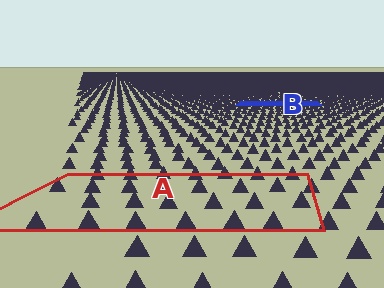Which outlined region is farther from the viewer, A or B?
Region B is farther from the viewer — the texture elements inside it appear smaller and more densely packed.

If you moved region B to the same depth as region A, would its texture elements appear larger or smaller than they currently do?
They would appear larger. At a closer depth, the same texture elements are projected at a bigger on-screen size.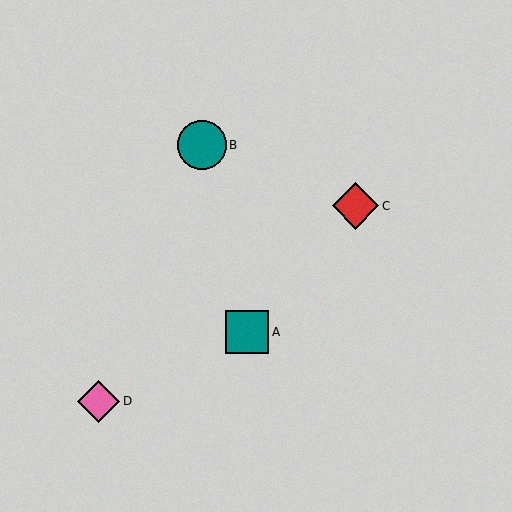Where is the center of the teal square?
The center of the teal square is at (247, 332).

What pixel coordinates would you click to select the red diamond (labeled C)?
Click at (356, 206) to select the red diamond C.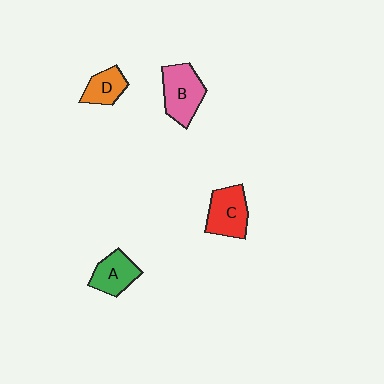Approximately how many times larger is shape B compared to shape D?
Approximately 1.6 times.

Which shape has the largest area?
Shape B (pink).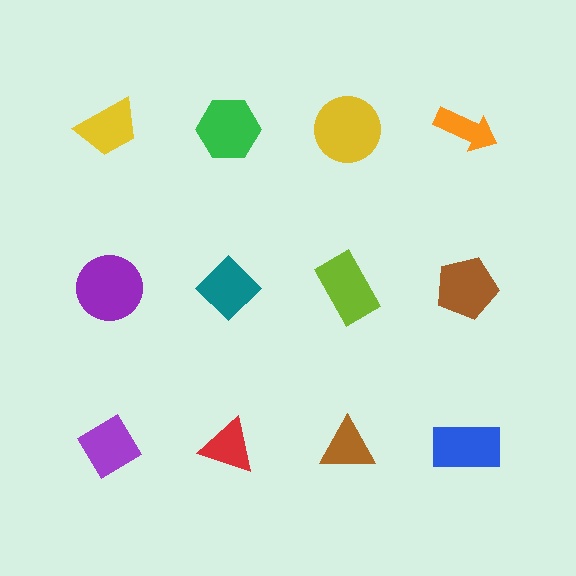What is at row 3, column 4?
A blue rectangle.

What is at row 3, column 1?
A purple diamond.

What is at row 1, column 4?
An orange arrow.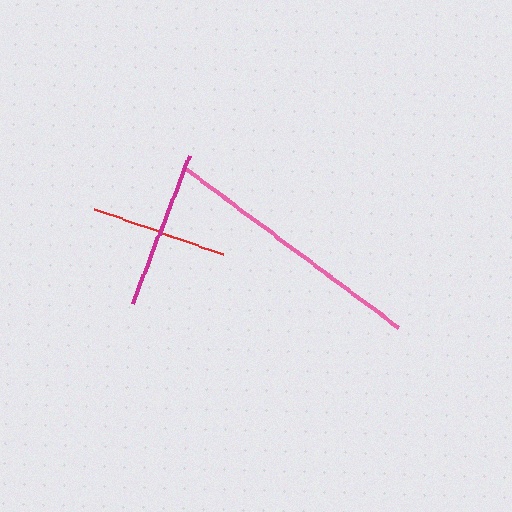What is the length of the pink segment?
The pink segment is approximately 268 pixels long.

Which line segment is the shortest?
The red line is the shortest at approximately 136 pixels.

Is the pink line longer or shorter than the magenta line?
The pink line is longer than the magenta line.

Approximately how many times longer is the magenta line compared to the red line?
The magenta line is approximately 1.2 times the length of the red line.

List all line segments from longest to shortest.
From longest to shortest: pink, magenta, red.